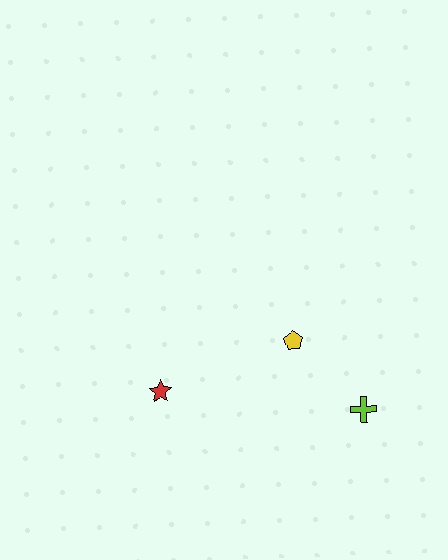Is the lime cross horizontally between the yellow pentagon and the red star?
No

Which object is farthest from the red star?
The lime cross is farthest from the red star.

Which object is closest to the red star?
The yellow pentagon is closest to the red star.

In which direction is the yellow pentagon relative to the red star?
The yellow pentagon is to the right of the red star.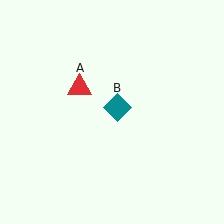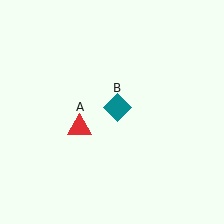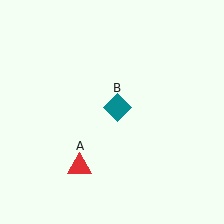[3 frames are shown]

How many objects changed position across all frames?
1 object changed position: red triangle (object A).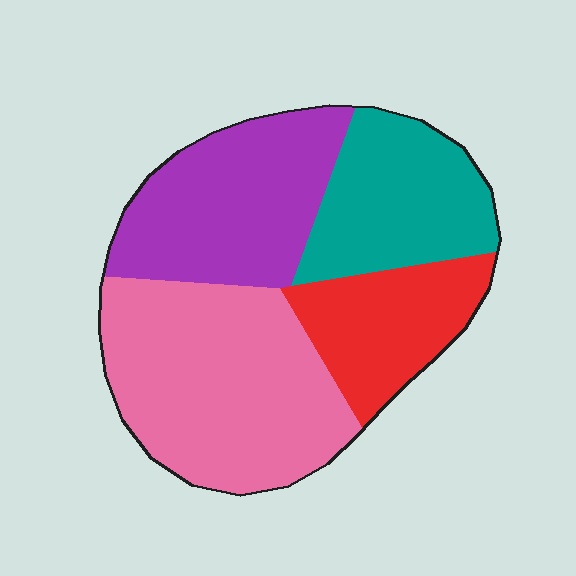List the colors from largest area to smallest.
From largest to smallest: pink, purple, teal, red.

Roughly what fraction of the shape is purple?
Purple covers around 25% of the shape.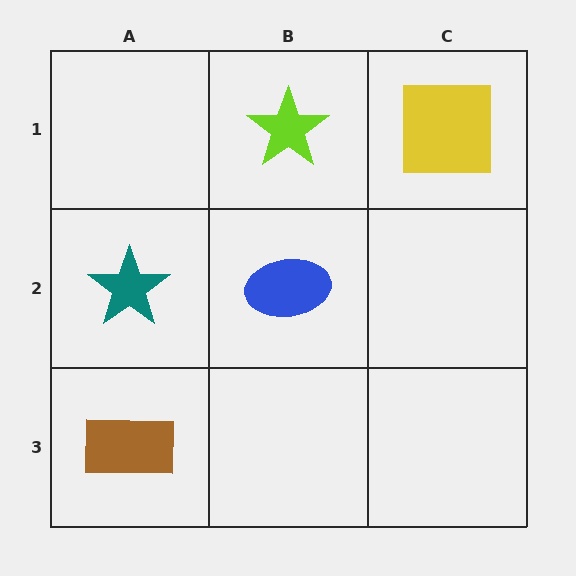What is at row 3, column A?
A brown rectangle.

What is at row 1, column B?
A lime star.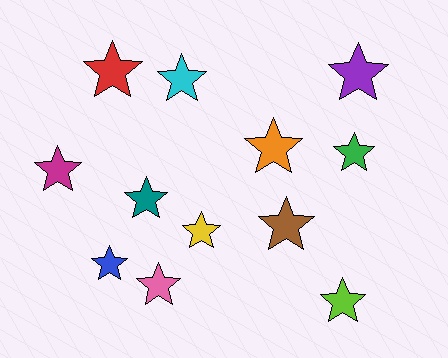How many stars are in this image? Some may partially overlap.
There are 12 stars.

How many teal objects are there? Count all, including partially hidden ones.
There is 1 teal object.